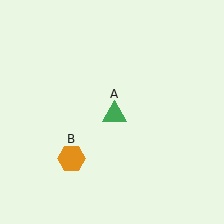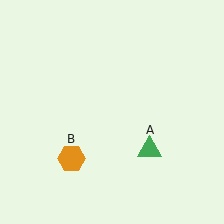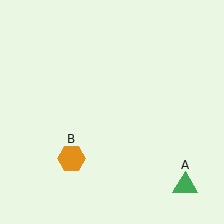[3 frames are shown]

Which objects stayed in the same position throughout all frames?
Orange hexagon (object B) remained stationary.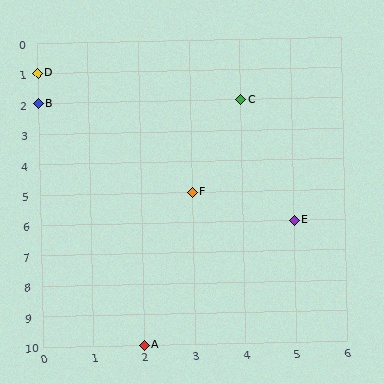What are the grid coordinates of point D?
Point D is at grid coordinates (0, 1).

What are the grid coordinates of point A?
Point A is at grid coordinates (2, 10).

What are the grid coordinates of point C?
Point C is at grid coordinates (4, 2).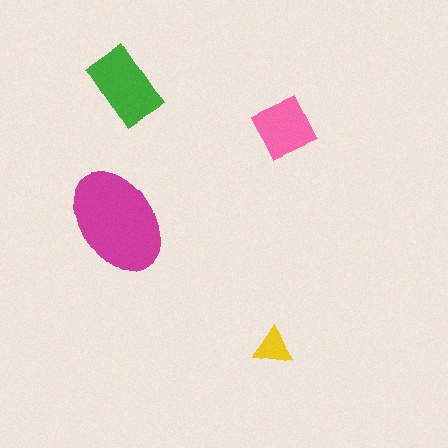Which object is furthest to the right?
The pink diamond is rightmost.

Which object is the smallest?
The yellow triangle.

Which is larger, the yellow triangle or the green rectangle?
The green rectangle.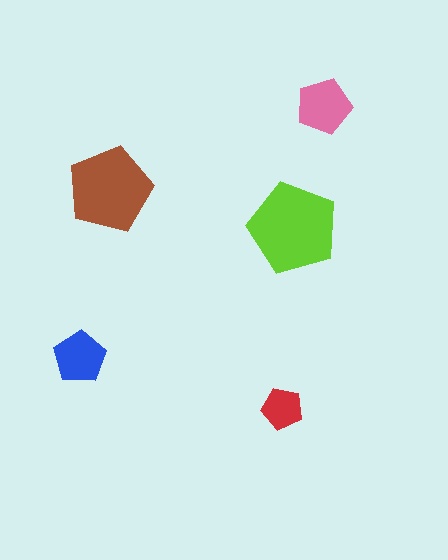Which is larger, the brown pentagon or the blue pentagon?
The brown one.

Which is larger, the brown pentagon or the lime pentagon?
The lime one.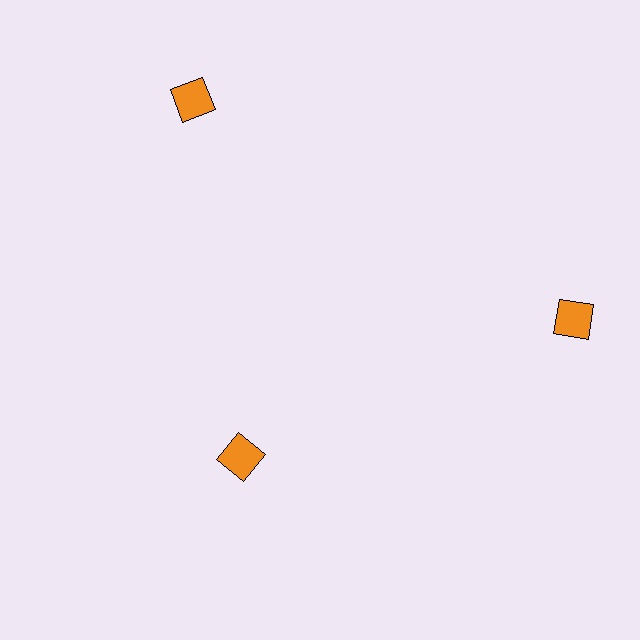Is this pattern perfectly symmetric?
No. The 3 orange squares are arranged in a ring, but one element near the 7 o'clock position is pulled inward toward the center, breaking the 3-fold rotational symmetry.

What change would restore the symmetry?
The symmetry would be restored by moving it outward, back onto the ring so that all 3 squares sit at equal angles and equal distance from the center.